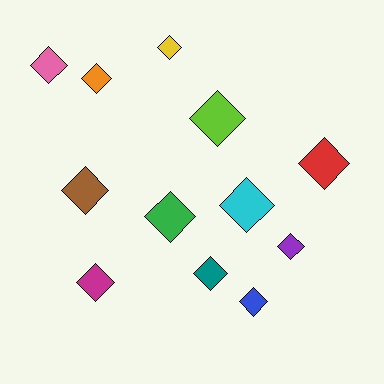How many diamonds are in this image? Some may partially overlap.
There are 12 diamonds.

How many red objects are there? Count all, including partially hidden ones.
There is 1 red object.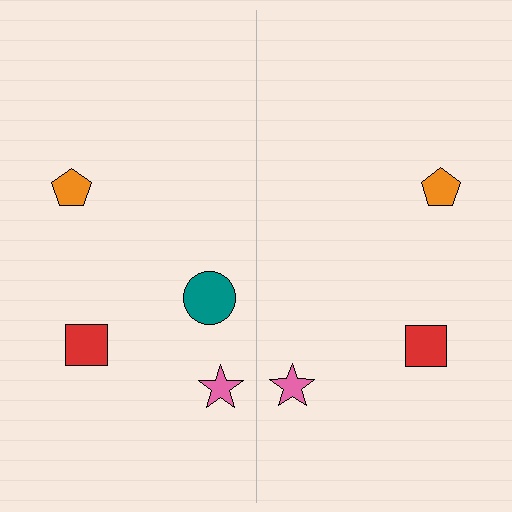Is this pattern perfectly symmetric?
No, the pattern is not perfectly symmetric. A teal circle is missing from the right side.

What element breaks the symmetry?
A teal circle is missing from the right side.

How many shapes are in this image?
There are 7 shapes in this image.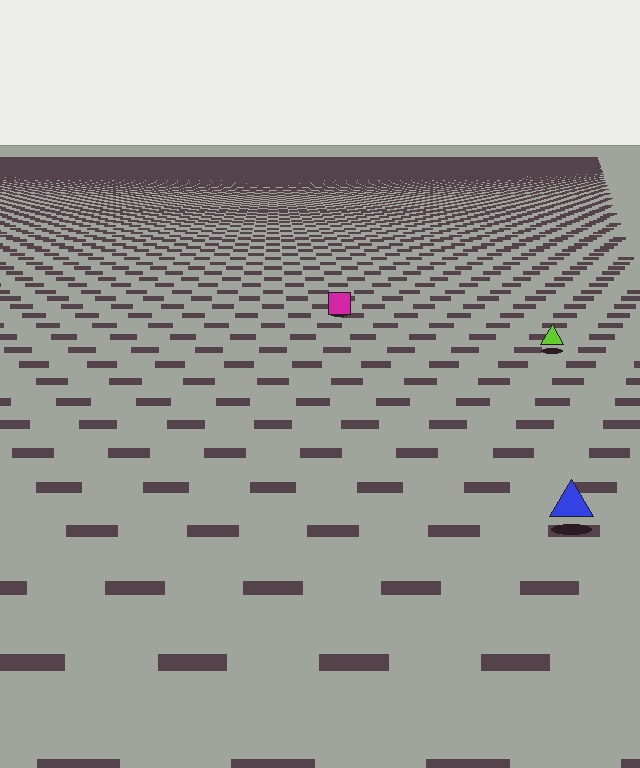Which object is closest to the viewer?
The blue triangle is closest. The texture marks near it are larger and more spread out.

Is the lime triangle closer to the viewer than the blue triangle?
No. The blue triangle is closer — you can tell from the texture gradient: the ground texture is coarser near it.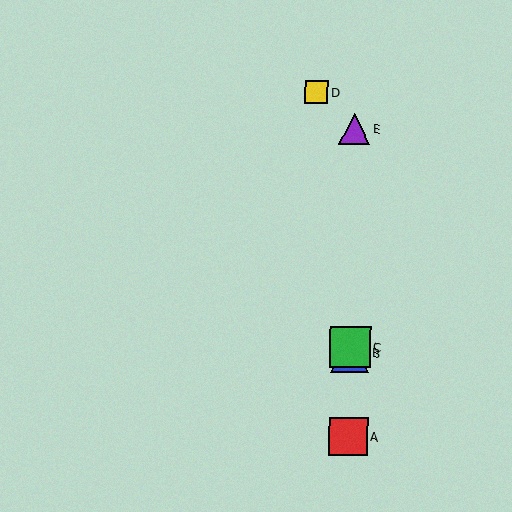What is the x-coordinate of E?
Object E is at x≈354.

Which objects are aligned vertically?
Objects A, B, C, E are aligned vertically.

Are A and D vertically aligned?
No, A is at x≈348 and D is at x≈316.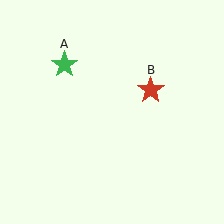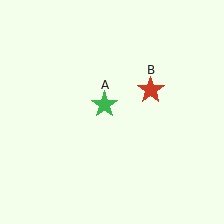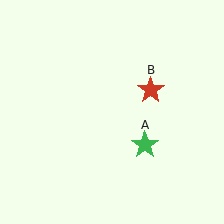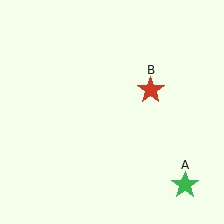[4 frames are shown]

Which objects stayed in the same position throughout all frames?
Red star (object B) remained stationary.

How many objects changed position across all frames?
1 object changed position: green star (object A).